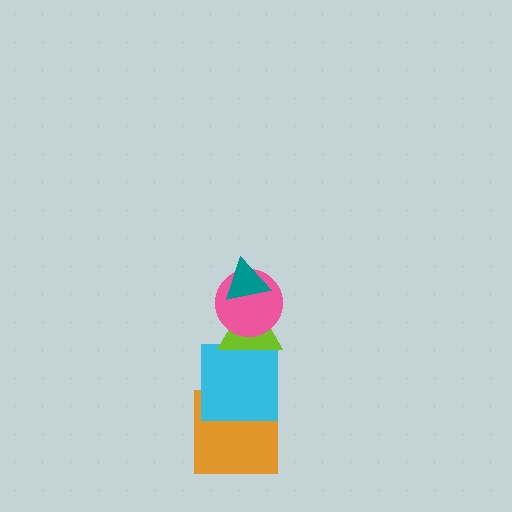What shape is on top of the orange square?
The cyan square is on top of the orange square.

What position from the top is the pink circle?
The pink circle is 2nd from the top.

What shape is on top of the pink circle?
The teal triangle is on top of the pink circle.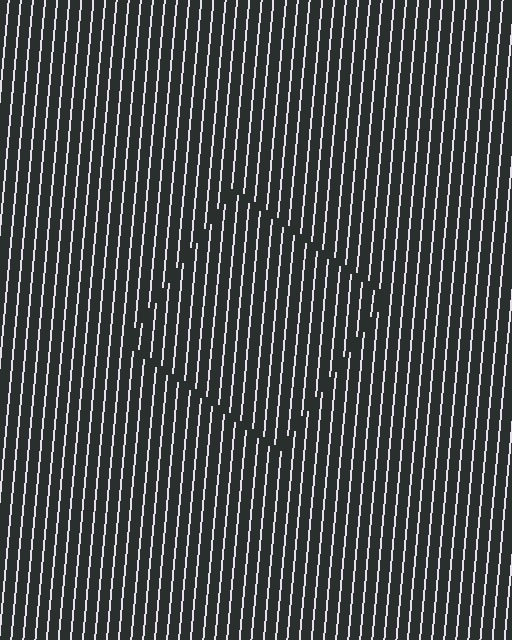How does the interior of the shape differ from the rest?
The interior of the shape contains the same grating, shifted by half a period — the contour is defined by the phase discontinuity where line-ends from the inner and outer gratings abut.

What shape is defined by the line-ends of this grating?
An illusory square. The interior of the shape contains the same grating, shifted by half a period — the contour is defined by the phase discontinuity where line-ends from the inner and outer gratings abut.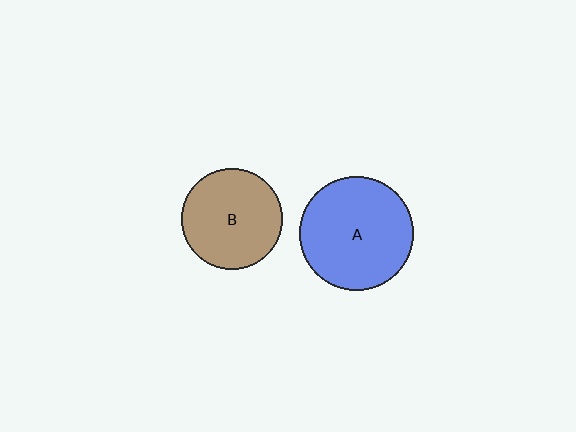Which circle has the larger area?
Circle A (blue).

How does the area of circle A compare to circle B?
Approximately 1.3 times.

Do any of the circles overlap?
No, none of the circles overlap.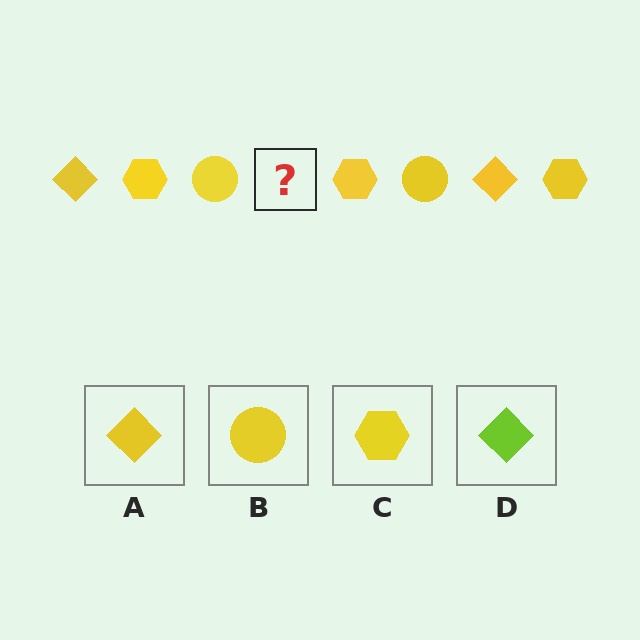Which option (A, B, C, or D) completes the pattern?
A.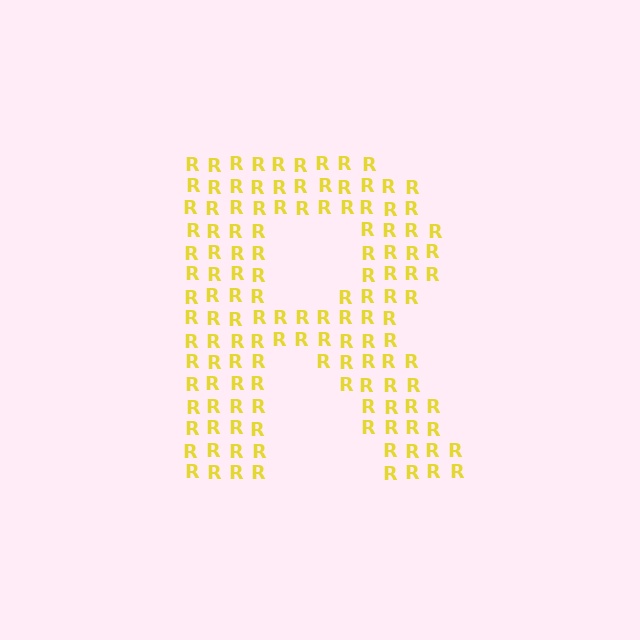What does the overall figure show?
The overall figure shows the letter R.